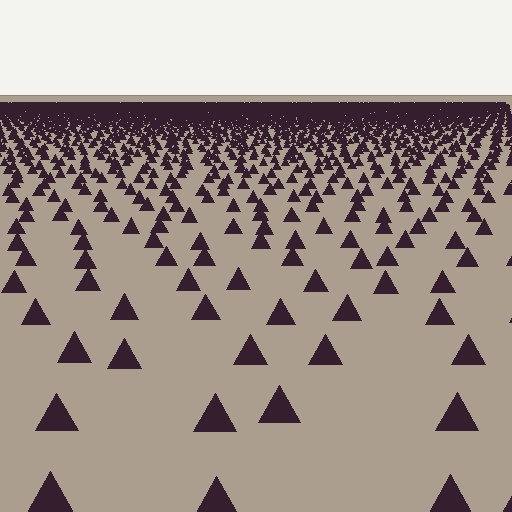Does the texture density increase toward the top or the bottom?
Density increases toward the top.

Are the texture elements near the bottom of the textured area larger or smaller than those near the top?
Larger. Near the bottom, elements are closer to the viewer and appear at a bigger on-screen size.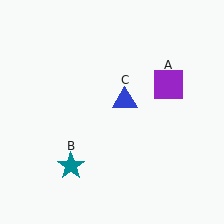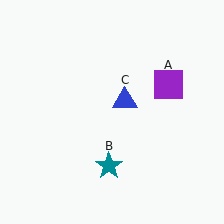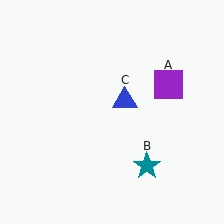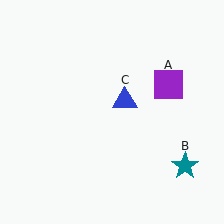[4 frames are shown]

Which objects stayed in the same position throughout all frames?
Purple square (object A) and blue triangle (object C) remained stationary.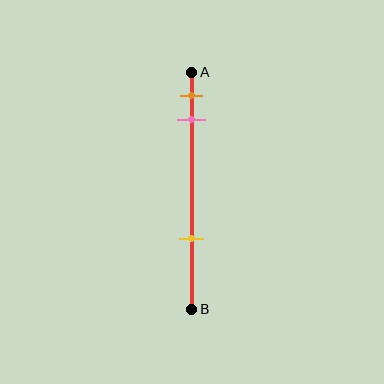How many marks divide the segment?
There are 3 marks dividing the segment.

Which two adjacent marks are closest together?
The orange and pink marks are the closest adjacent pair.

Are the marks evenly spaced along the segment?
No, the marks are not evenly spaced.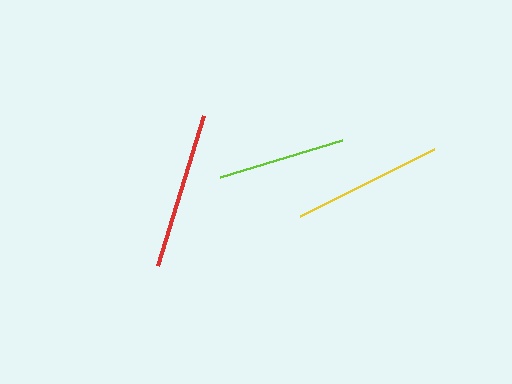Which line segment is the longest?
The red line is the longest at approximately 157 pixels.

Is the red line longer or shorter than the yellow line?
The red line is longer than the yellow line.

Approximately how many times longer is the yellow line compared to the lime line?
The yellow line is approximately 1.2 times the length of the lime line.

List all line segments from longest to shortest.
From longest to shortest: red, yellow, lime.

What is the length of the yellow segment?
The yellow segment is approximately 150 pixels long.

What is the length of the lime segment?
The lime segment is approximately 127 pixels long.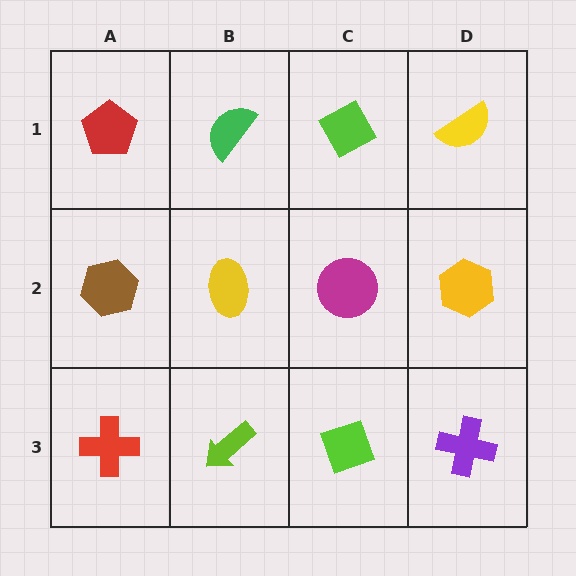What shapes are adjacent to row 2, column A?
A red pentagon (row 1, column A), a red cross (row 3, column A), a yellow ellipse (row 2, column B).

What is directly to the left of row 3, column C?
A lime arrow.